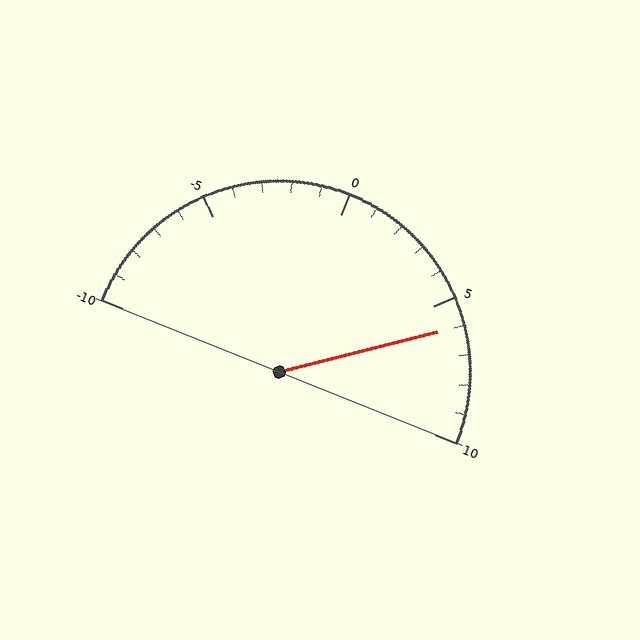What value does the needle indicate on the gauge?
The needle indicates approximately 6.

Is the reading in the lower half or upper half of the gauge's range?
The reading is in the upper half of the range (-10 to 10).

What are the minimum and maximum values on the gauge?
The gauge ranges from -10 to 10.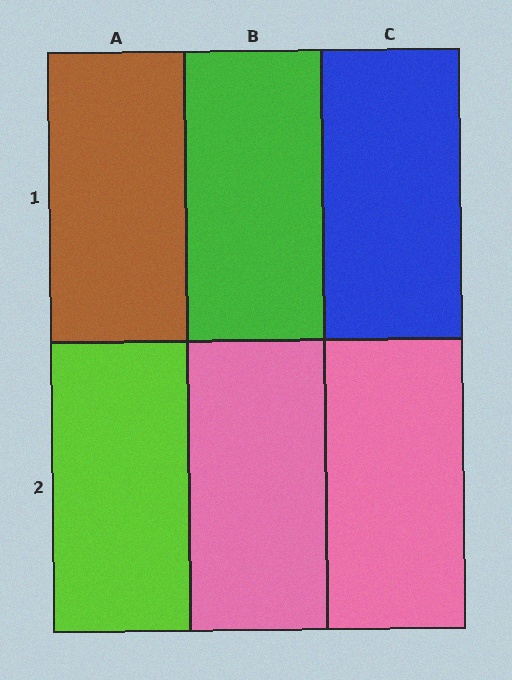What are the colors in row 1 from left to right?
Brown, green, blue.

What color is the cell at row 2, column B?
Pink.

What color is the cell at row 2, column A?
Lime.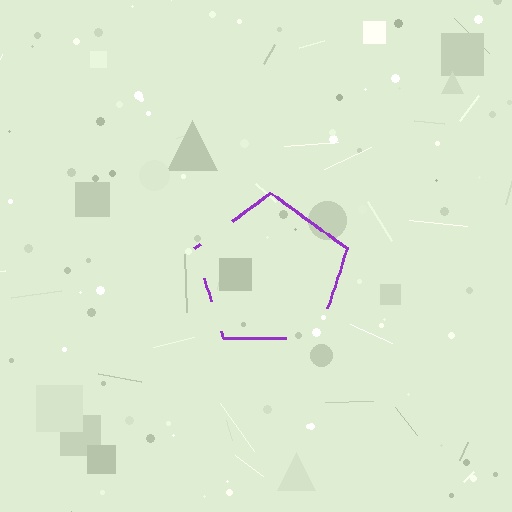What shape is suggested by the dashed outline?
The dashed outline suggests a pentagon.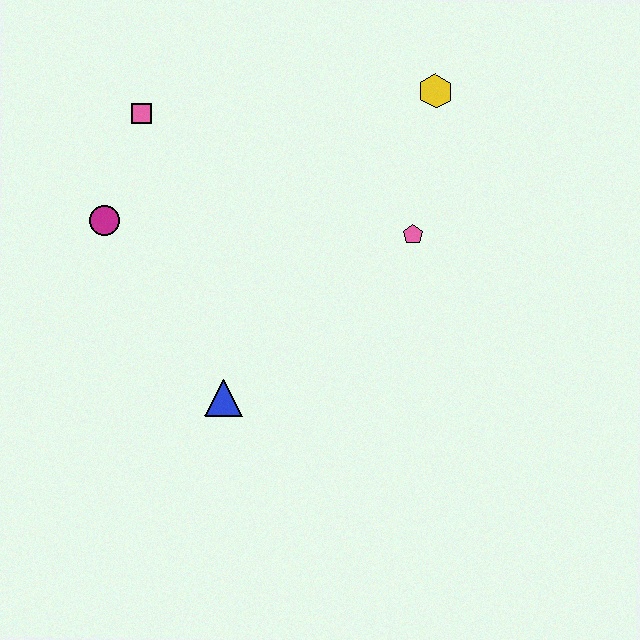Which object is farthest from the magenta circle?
The yellow hexagon is farthest from the magenta circle.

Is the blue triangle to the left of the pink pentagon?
Yes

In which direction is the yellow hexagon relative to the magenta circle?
The yellow hexagon is to the right of the magenta circle.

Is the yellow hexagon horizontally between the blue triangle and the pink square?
No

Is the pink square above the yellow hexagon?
No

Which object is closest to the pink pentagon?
The yellow hexagon is closest to the pink pentagon.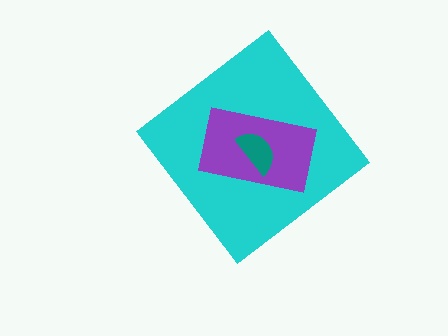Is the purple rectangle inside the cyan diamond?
Yes.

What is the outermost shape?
The cyan diamond.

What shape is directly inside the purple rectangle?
The teal semicircle.